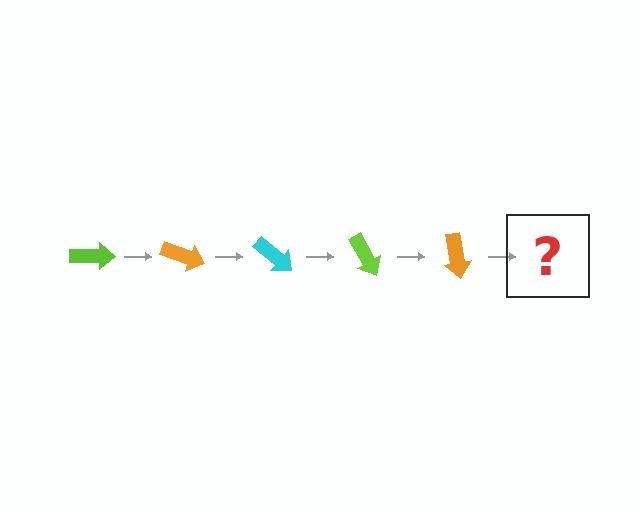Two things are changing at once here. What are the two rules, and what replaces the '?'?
The two rules are that it rotates 20 degrees each step and the color cycles through lime, orange, and cyan. The '?' should be a cyan arrow, rotated 100 degrees from the start.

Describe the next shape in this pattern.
It should be a cyan arrow, rotated 100 degrees from the start.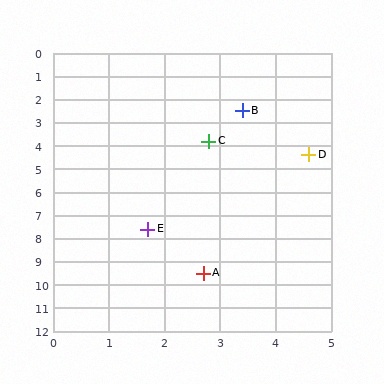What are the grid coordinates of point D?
Point D is at approximately (4.6, 4.4).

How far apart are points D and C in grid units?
Points D and C are about 1.9 grid units apart.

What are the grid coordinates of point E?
Point E is at approximately (1.7, 7.6).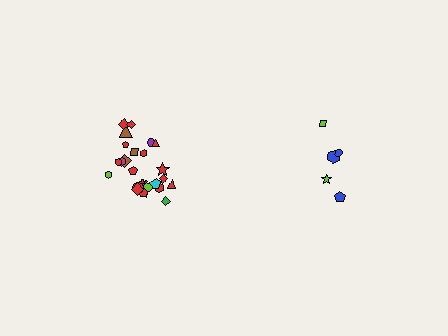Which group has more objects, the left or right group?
The left group.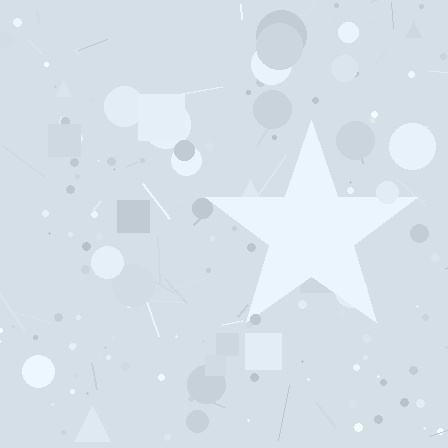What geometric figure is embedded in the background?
A star is embedded in the background.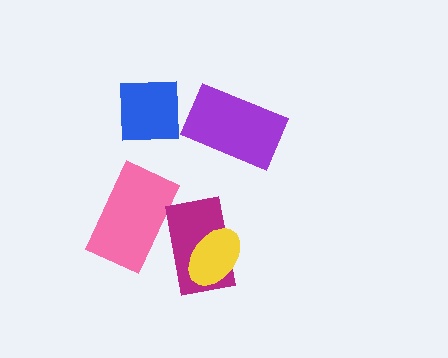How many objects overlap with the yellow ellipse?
1 object overlaps with the yellow ellipse.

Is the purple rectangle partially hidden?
No, no other shape covers it.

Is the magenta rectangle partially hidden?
Yes, it is partially covered by another shape.